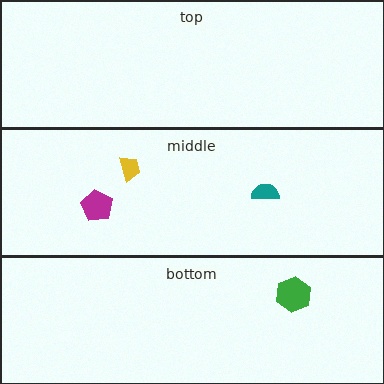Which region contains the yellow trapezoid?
The middle region.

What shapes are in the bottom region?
The green hexagon.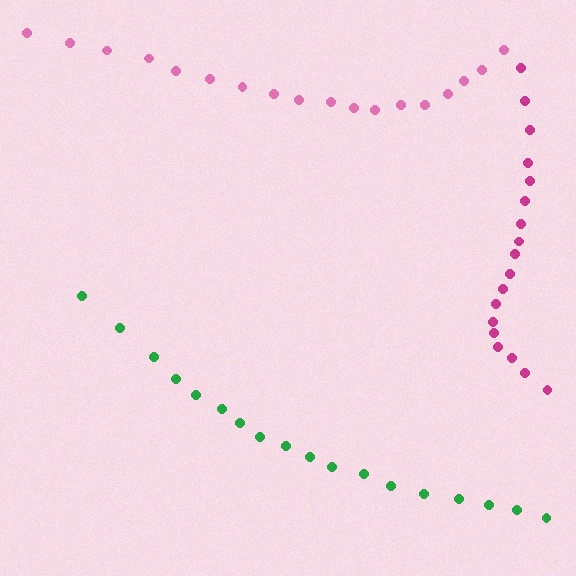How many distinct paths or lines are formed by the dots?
There are 3 distinct paths.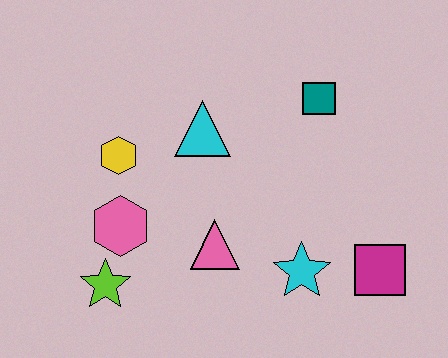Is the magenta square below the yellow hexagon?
Yes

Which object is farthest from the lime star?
The teal square is farthest from the lime star.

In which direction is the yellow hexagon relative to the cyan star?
The yellow hexagon is to the left of the cyan star.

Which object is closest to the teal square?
The cyan triangle is closest to the teal square.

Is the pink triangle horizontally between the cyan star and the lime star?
Yes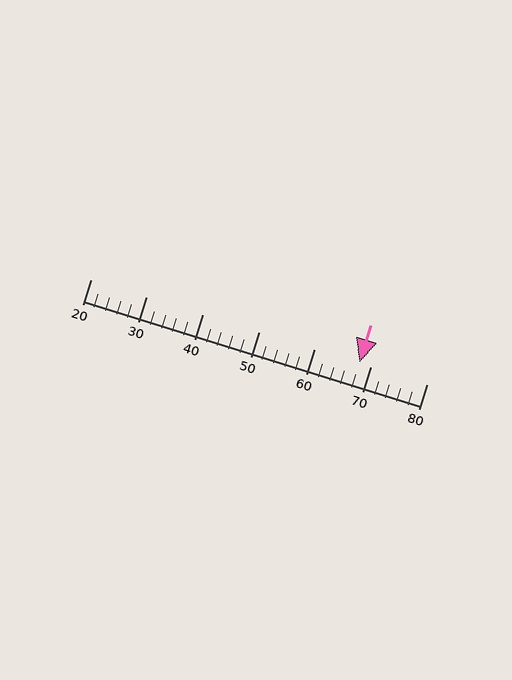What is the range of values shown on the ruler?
The ruler shows values from 20 to 80.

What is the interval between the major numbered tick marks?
The major tick marks are spaced 10 units apart.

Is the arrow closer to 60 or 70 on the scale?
The arrow is closer to 70.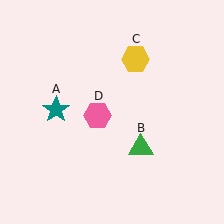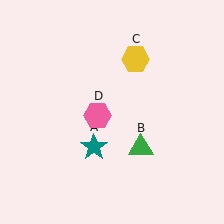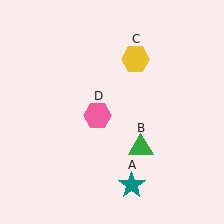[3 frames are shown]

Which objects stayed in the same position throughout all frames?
Green triangle (object B) and yellow hexagon (object C) and pink hexagon (object D) remained stationary.